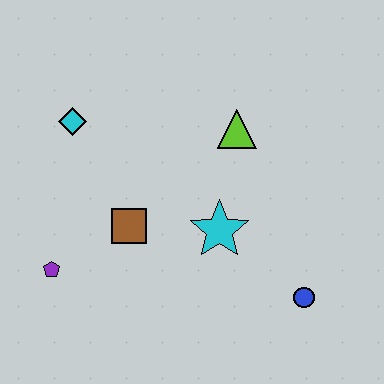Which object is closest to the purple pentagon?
The brown square is closest to the purple pentagon.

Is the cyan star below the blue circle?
No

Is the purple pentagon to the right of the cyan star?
No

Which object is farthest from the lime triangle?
The purple pentagon is farthest from the lime triangle.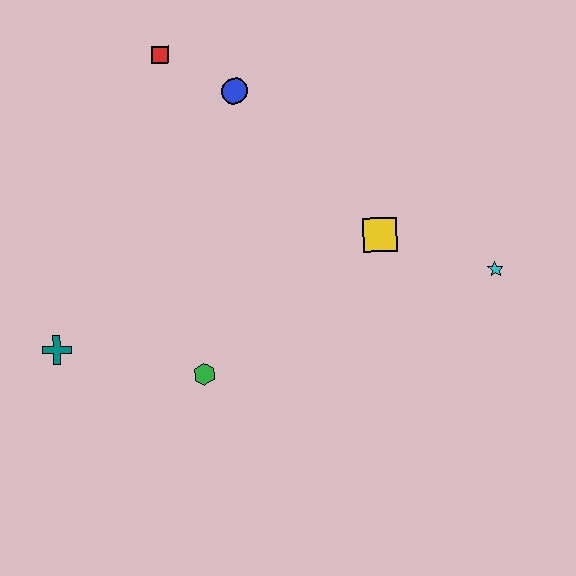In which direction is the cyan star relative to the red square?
The cyan star is to the right of the red square.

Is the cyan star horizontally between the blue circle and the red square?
No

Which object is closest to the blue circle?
The red square is closest to the blue circle.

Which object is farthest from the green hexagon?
The red square is farthest from the green hexagon.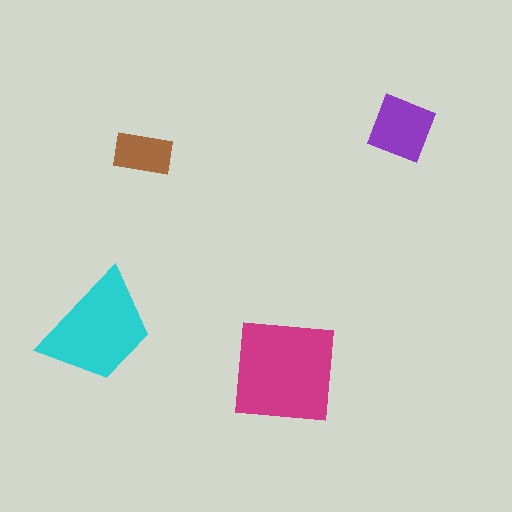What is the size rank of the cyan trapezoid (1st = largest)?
2nd.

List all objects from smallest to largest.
The brown rectangle, the purple square, the cyan trapezoid, the magenta square.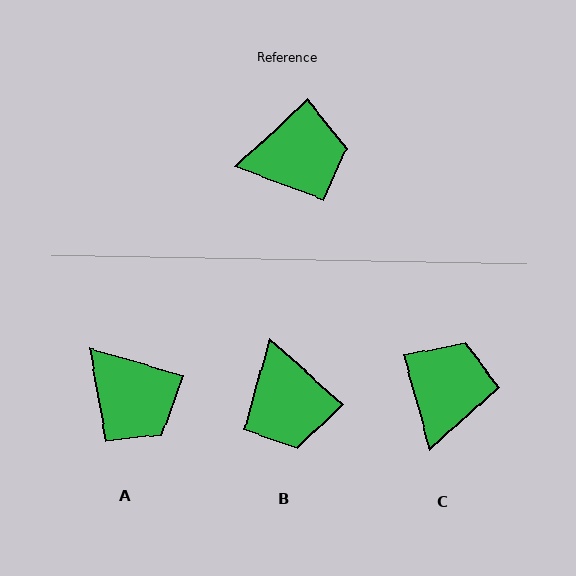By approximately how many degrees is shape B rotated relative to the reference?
Approximately 85 degrees clockwise.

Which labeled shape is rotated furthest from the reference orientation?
B, about 85 degrees away.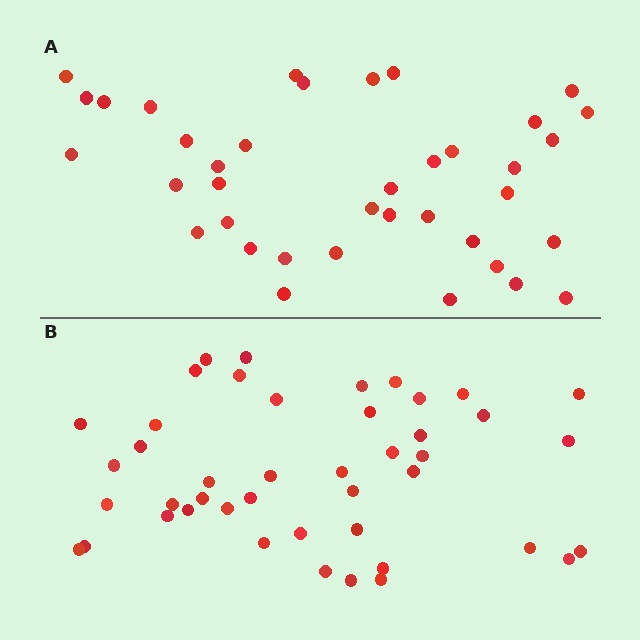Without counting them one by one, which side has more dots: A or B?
Region B (the bottom region) has more dots.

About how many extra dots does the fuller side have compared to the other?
Region B has about 6 more dots than region A.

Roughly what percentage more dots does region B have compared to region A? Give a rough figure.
About 15% more.